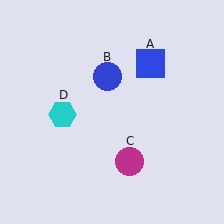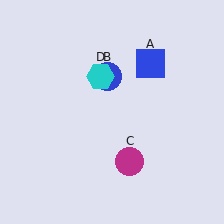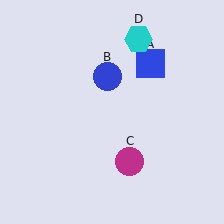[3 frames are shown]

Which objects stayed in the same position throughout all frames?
Blue square (object A) and blue circle (object B) and magenta circle (object C) remained stationary.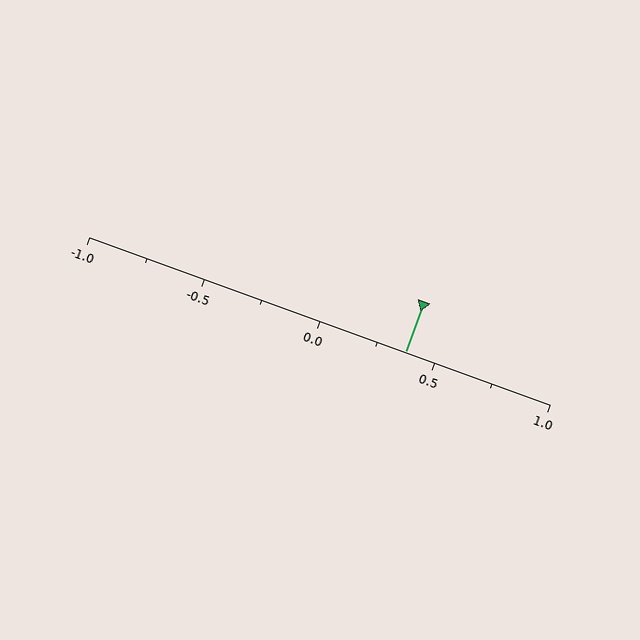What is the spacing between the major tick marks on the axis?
The major ticks are spaced 0.5 apart.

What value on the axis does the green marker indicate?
The marker indicates approximately 0.38.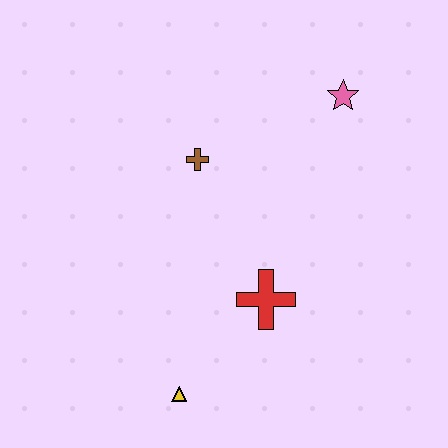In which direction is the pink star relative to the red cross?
The pink star is above the red cross.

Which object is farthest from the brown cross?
The yellow triangle is farthest from the brown cross.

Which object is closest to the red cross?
The yellow triangle is closest to the red cross.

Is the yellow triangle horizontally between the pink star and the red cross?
No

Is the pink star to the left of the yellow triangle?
No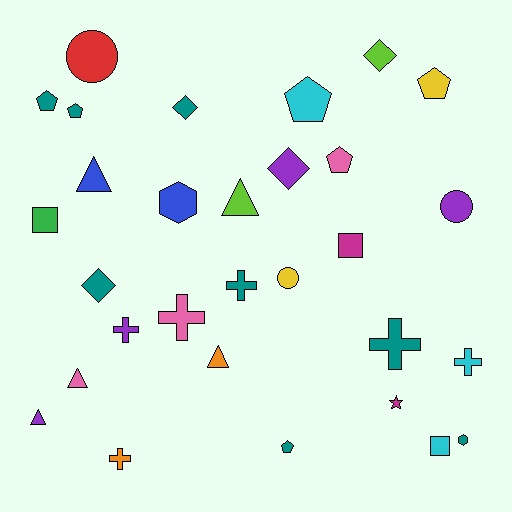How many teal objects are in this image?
There are 8 teal objects.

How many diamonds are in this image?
There are 4 diamonds.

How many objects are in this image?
There are 30 objects.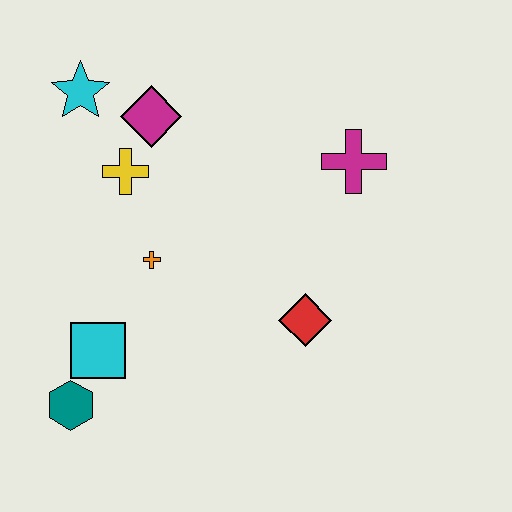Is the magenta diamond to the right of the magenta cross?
No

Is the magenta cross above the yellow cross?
Yes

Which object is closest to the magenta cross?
The red diamond is closest to the magenta cross.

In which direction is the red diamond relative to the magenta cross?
The red diamond is below the magenta cross.